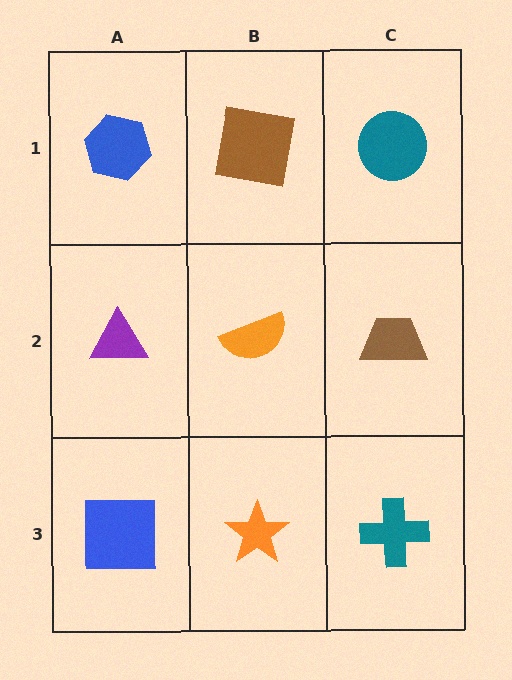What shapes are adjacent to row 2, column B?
A brown square (row 1, column B), an orange star (row 3, column B), a purple triangle (row 2, column A), a brown trapezoid (row 2, column C).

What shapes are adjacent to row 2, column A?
A blue hexagon (row 1, column A), a blue square (row 3, column A), an orange semicircle (row 2, column B).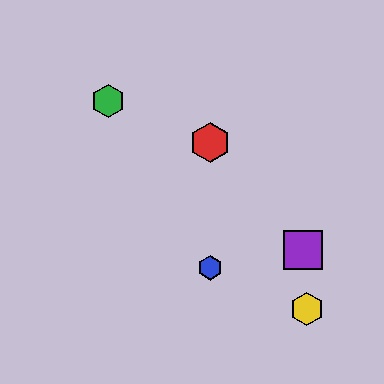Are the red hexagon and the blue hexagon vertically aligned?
Yes, both are at x≈210.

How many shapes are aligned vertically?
2 shapes (the red hexagon, the blue hexagon) are aligned vertically.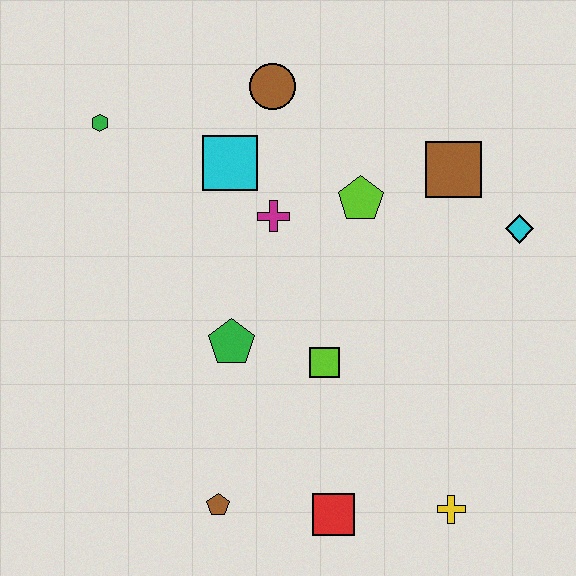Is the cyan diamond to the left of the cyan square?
No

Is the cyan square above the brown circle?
No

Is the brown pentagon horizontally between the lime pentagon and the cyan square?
No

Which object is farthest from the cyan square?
The yellow cross is farthest from the cyan square.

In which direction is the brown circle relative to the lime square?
The brown circle is above the lime square.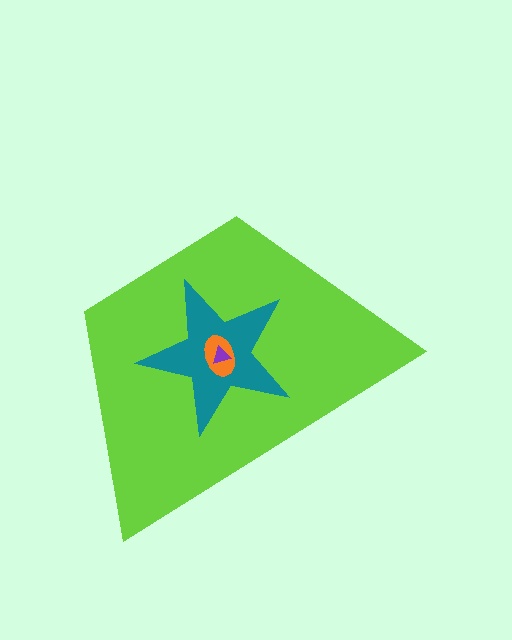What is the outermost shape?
The lime trapezoid.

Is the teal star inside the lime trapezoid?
Yes.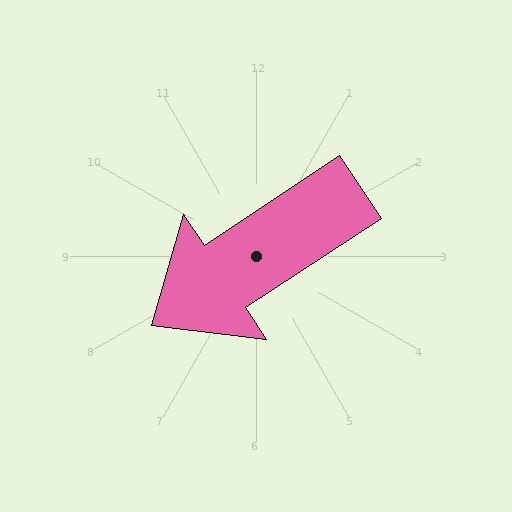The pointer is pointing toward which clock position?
Roughly 8 o'clock.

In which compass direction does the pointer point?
Southwest.